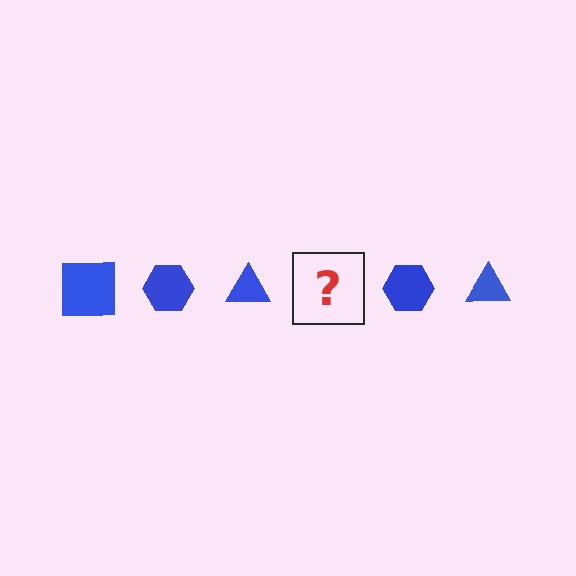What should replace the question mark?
The question mark should be replaced with a blue square.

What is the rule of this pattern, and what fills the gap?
The rule is that the pattern cycles through square, hexagon, triangle shapes in blue. The gap should be filled with a blue square.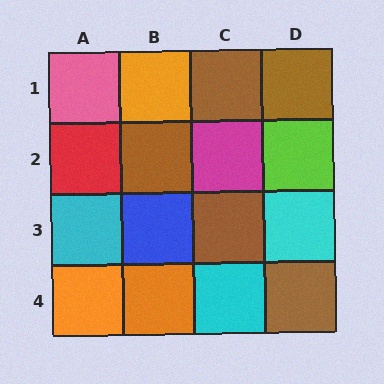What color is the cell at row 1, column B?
Orange.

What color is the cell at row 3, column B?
Blue.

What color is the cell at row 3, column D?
Cyan.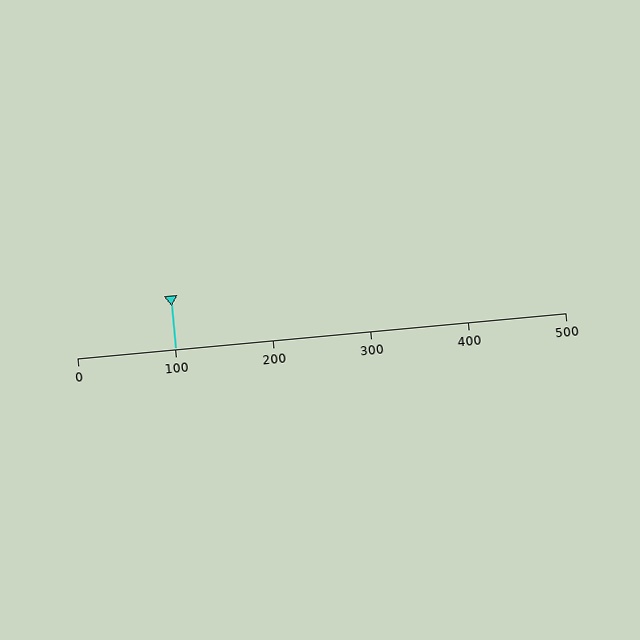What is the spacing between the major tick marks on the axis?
The major ticks are spaced 100 apart.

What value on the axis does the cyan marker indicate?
The marker indicates approximately 100.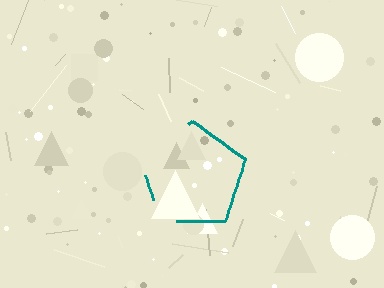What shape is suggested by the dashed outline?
The dashed outline suggests a pentagon.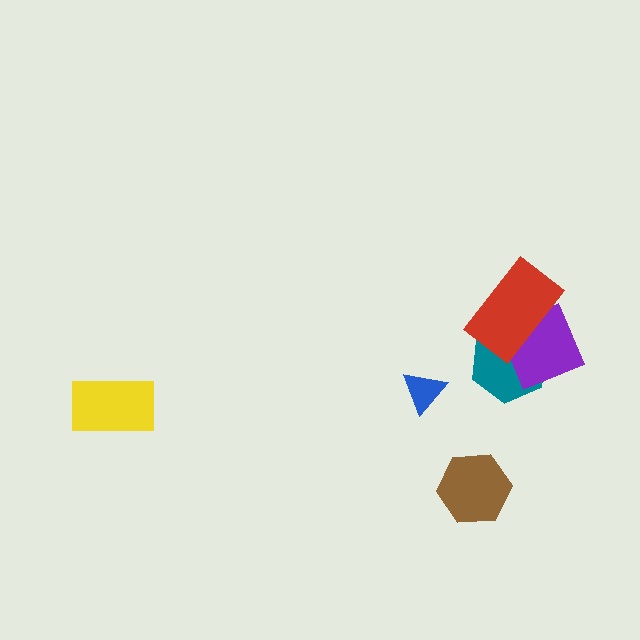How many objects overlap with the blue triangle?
0 objects overlap with the blue triangle.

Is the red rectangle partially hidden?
No, no other shape covers it.